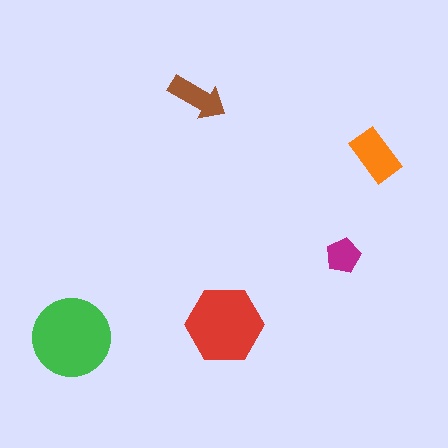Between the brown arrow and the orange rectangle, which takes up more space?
The orange rectangle.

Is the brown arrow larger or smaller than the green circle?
Smaller.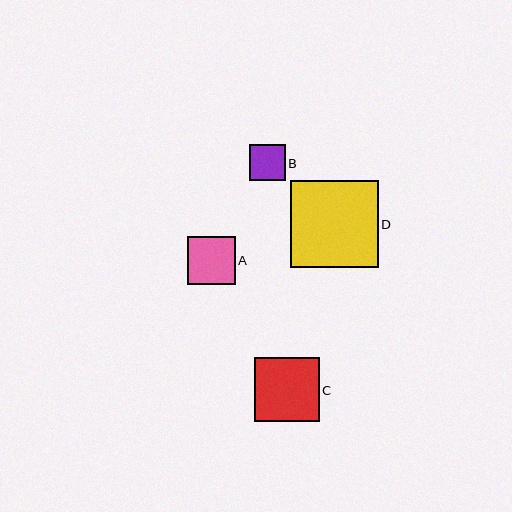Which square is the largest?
Square D is the largest with a size of approximately 88 pixels.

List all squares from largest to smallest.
From largest to smallest: D, C, A, B.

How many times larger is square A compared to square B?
Square A is approximately 1.3 times the size of square B.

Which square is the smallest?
Square B is the smallest with a size of approximately 36 pixels.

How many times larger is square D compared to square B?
Square D is approximately 2.4 times the size of square B.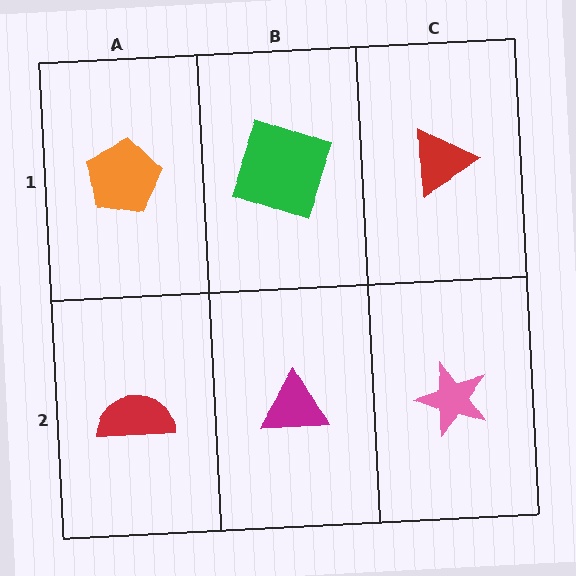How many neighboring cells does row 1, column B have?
3.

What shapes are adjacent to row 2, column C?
A red triangle (row 1, column C), a magenta triangle (row 2, column B).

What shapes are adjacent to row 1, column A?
A red semicircle (row 2, column A), a green square (row 1, column B).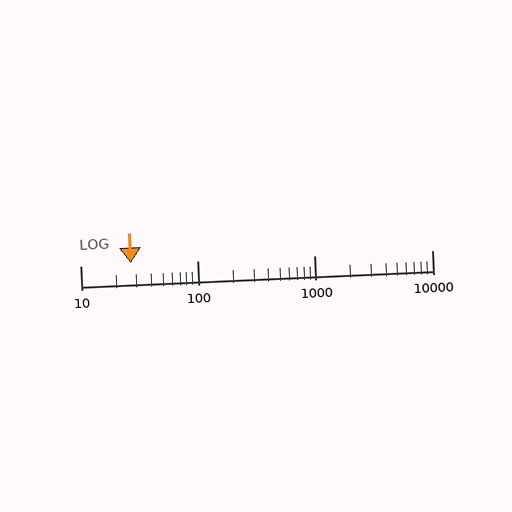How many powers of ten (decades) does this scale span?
The scale spans 3 decades, from 10 to 10000.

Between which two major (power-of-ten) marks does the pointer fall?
The pointer is between 10 and 100.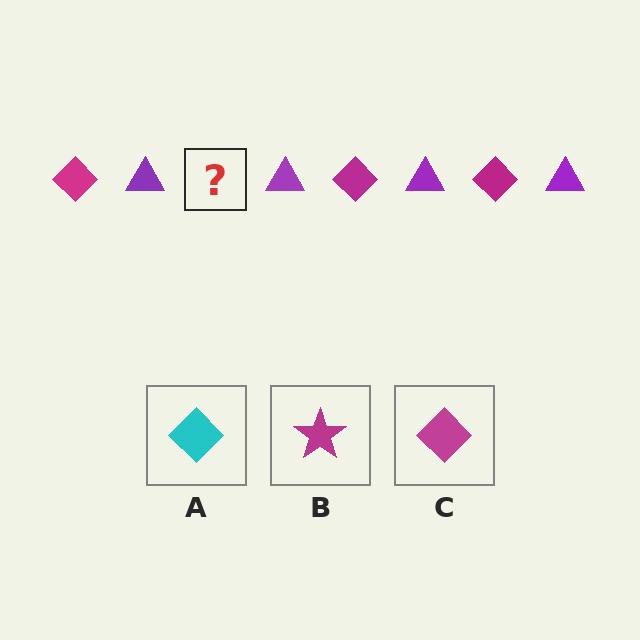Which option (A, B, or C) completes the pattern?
C.